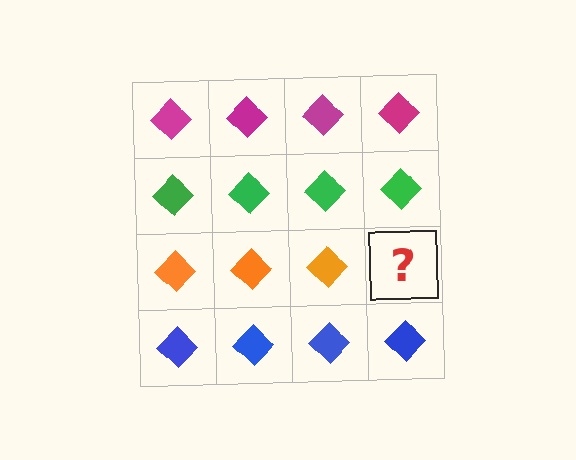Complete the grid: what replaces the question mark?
The question mark should be replaced with an orange diamond.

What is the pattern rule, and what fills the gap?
The rule is that each row has a consistent color. The gap should be filled with an orange diamond.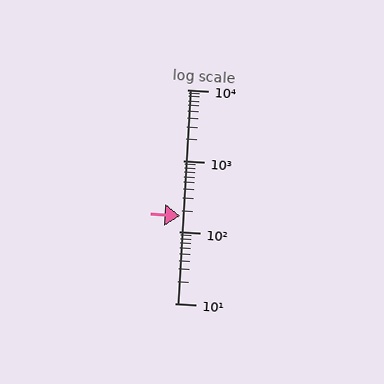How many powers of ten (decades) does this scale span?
The scale spans 3 decades, from 10 to 10000.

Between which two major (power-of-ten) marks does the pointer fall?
The pointer is between 100 and 1000.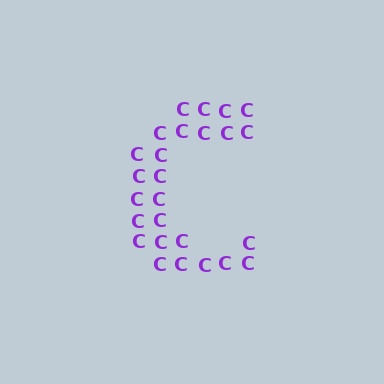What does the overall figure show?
The overall figure shows the letter C.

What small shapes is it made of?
It is made of small letter C's.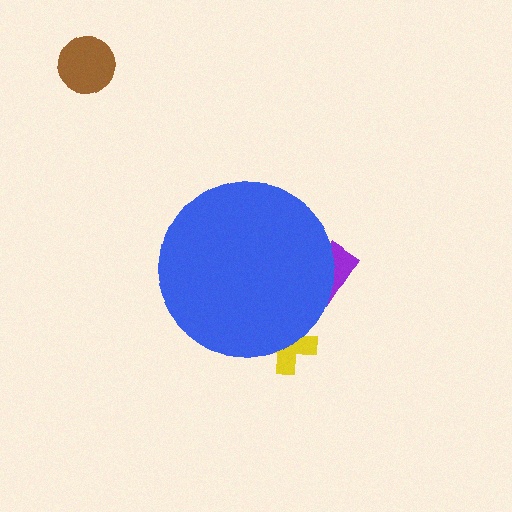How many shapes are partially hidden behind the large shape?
2 shapes are partially hidden.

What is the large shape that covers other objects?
A blue circle.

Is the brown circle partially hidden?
No, the brown circle is fully visible.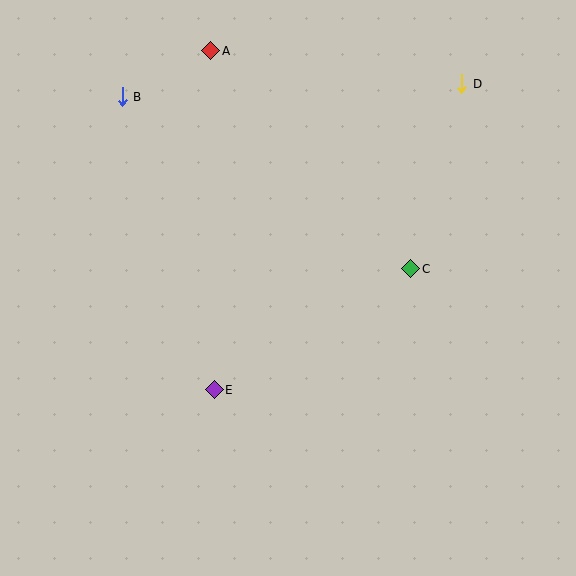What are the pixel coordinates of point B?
Point B is at (122, 97).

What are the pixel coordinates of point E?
Point E is at (214, 390).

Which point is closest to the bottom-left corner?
Point E is closest to the bottom-left corner.